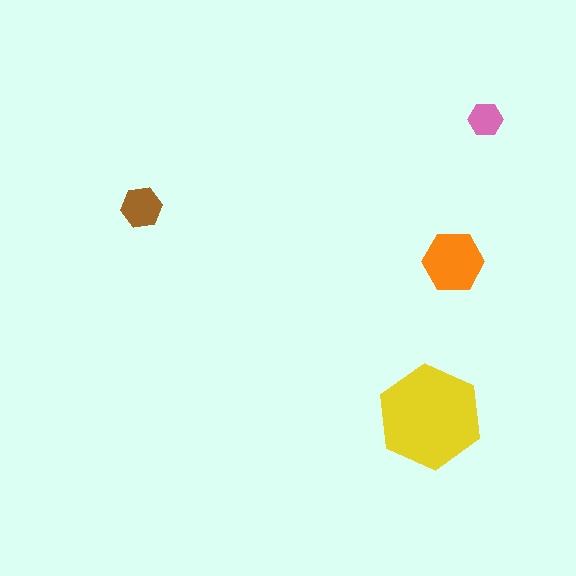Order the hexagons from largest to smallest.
the yellow one, the orange one, the brown one, the pink one.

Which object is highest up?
The pink hexagon is topmost.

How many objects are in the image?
There are 4 objects in the image.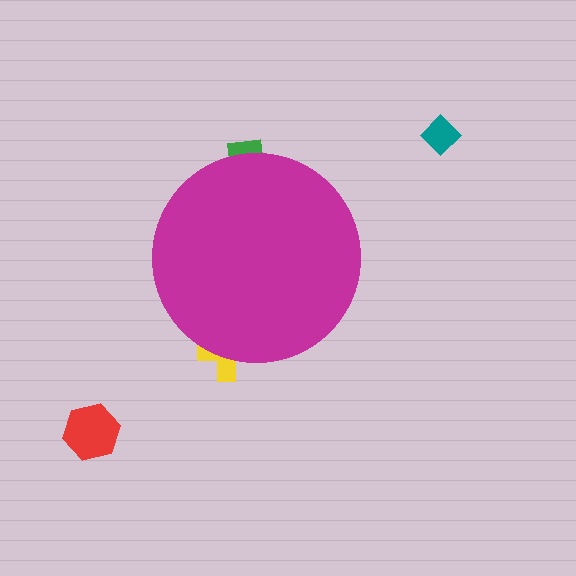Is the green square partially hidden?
Yes, the green square is partially hidden behind the magenta circle.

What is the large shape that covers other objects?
A magenta circle.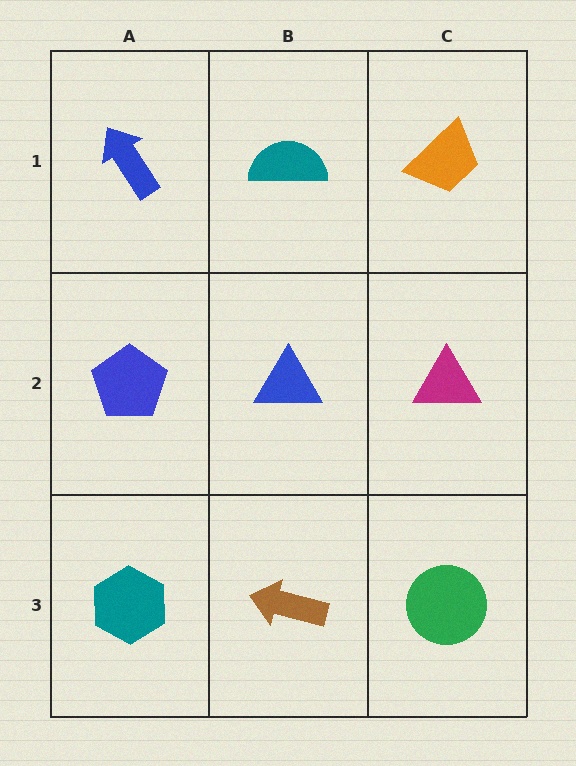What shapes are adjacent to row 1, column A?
A blue pentagon (row 2, column A), a teal semicircle (row 1, column B).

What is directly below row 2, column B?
A brown arrow.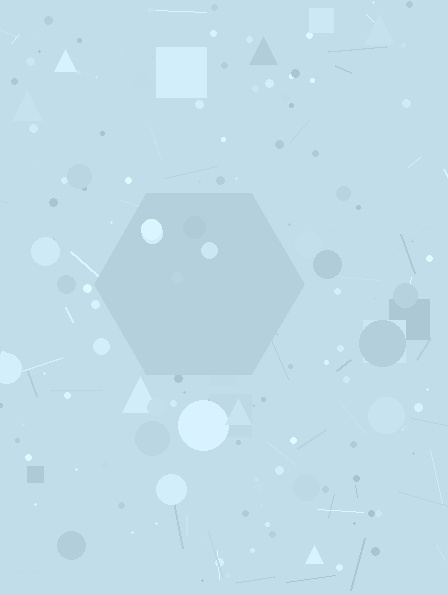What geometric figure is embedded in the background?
A hexagon is embedded in the background.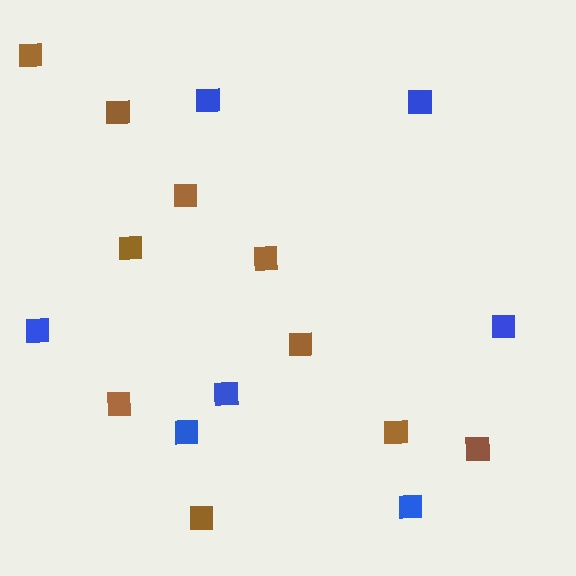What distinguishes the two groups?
There are 2 groups: one group of blue squares (7) and one group of brown squares (10).